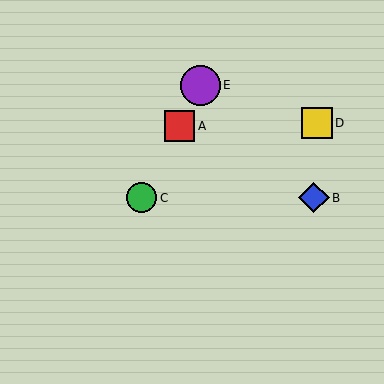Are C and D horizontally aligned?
No, C is at y≈198 and D is at y≈123.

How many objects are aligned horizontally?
2 objects (B, C) are aligned horizontally.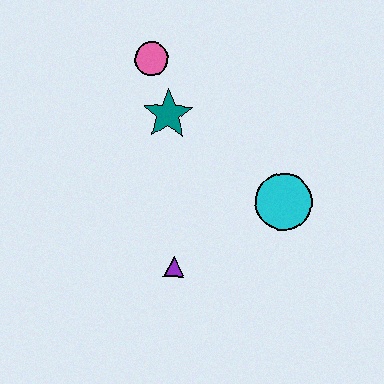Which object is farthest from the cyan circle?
The pink circle is farthest from the cyan circle.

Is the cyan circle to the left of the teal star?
No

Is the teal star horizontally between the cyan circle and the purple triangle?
No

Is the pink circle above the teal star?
Yes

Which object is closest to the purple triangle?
The cyan circle is closest to the purple triangle.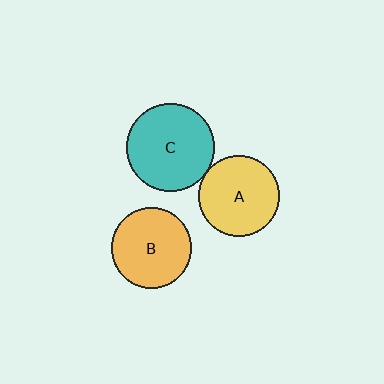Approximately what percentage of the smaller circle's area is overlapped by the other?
Approximately 5%.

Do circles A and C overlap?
Yes.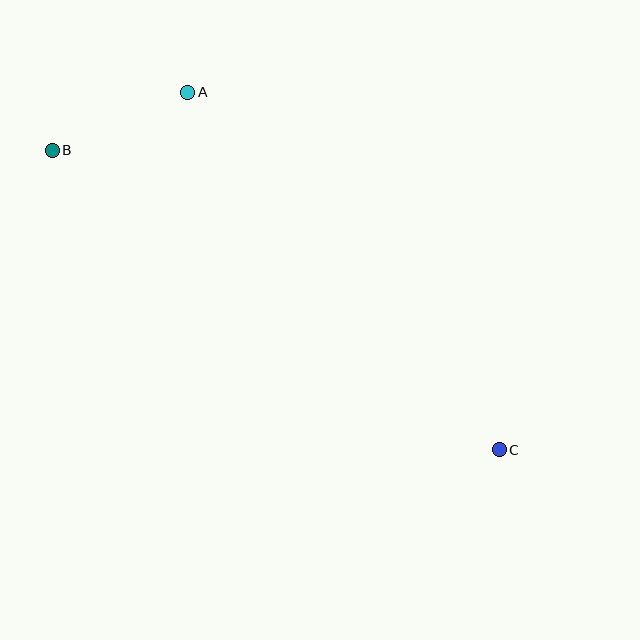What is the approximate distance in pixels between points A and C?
The distance between A and C is approximately 474 pixels.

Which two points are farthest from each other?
Points B and C are farthest from each other.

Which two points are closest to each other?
Points A and B are closest to each other.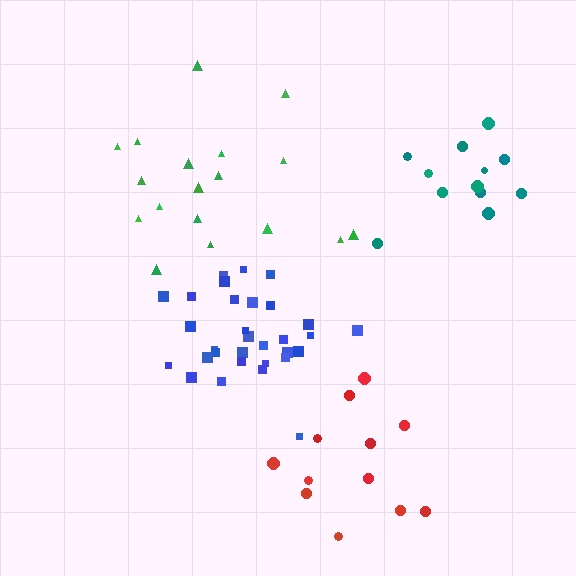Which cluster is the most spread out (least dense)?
Red.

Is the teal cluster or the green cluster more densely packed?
Teal.